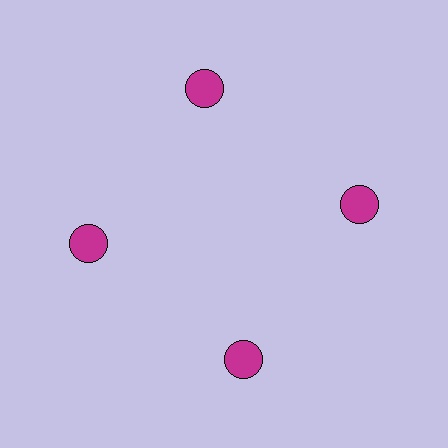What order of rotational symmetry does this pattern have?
This pattern has 4-fold rotational symmetry.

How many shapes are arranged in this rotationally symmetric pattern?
There are 4 shapes, arranged in 4 groups of 1.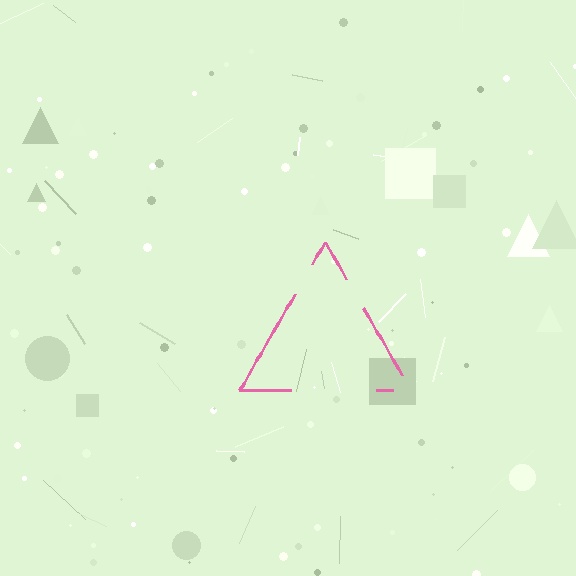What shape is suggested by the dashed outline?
The dashed outline suggests a triangle.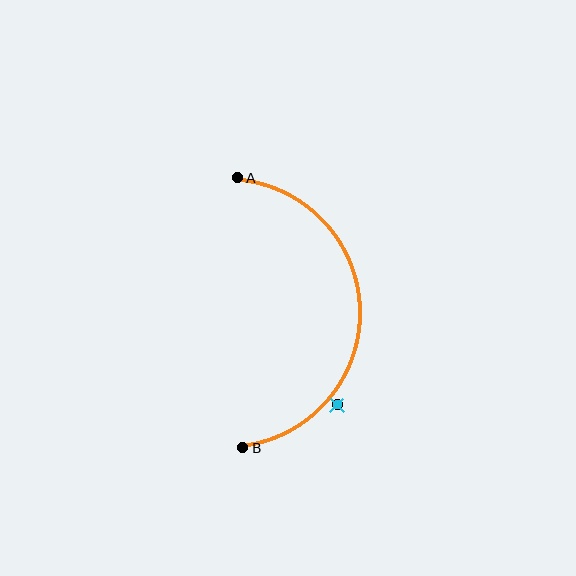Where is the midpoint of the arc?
The arc midpoint is the point on the curve farthest from the straight line joining A and B. It sits to the right of that line.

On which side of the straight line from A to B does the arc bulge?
The arc bulges to the right of the straight line connecting A and B.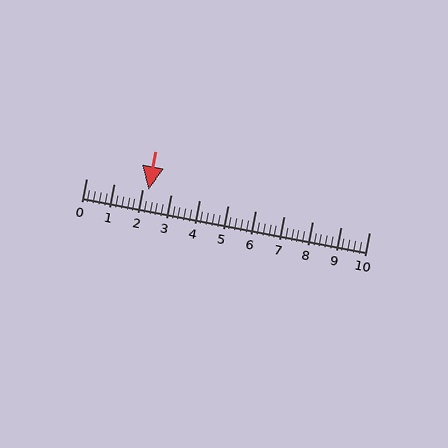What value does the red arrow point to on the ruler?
The red arrow points to approximately 2.2.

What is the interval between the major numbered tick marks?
The major tick marks are spaced 1 units apart.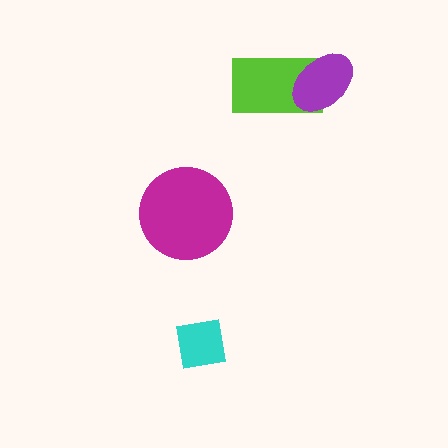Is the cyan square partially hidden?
No, no other shape covers it.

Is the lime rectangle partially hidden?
Yes, it is partially covered by another shape.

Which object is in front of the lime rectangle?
The purple ellipse is in front of the lime rectangle.